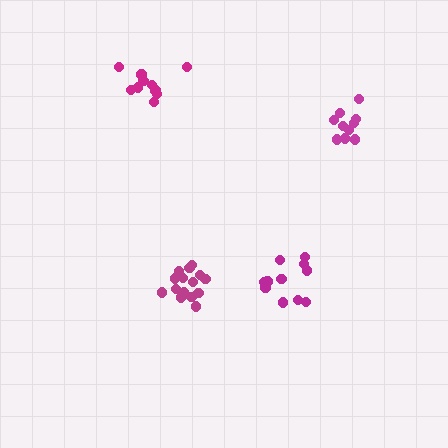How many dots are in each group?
Group 1: 15 dots, Group 2: 10 dots, Group 3: 11 dots, Group 4: 10 dots (46 total).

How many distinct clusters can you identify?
There are 4 distinct clusters.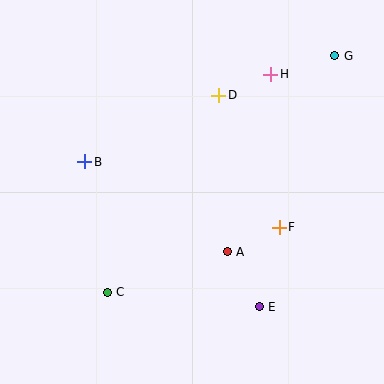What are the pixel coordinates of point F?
Point F is at (279, 227).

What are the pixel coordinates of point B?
Point B is at (85, 162).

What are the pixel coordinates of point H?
Point H is at (271, 74).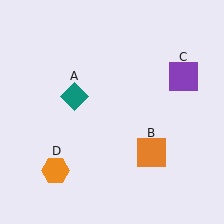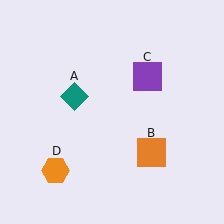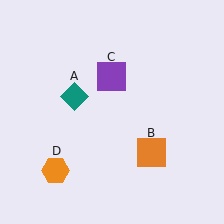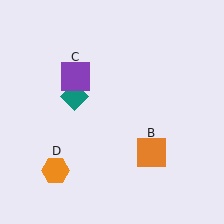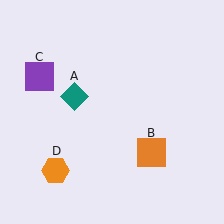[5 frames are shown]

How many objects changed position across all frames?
1 object changed position: purple square (object C).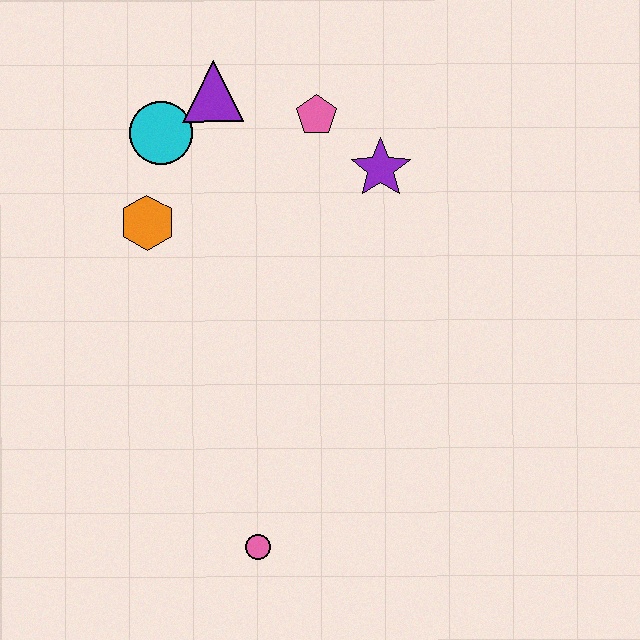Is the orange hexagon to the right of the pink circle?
No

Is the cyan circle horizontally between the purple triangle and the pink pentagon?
No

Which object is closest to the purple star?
The pink pentagon is closest to the purple star.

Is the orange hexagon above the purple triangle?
No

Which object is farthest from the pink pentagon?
The pink circle is farthest from the pink pentagon.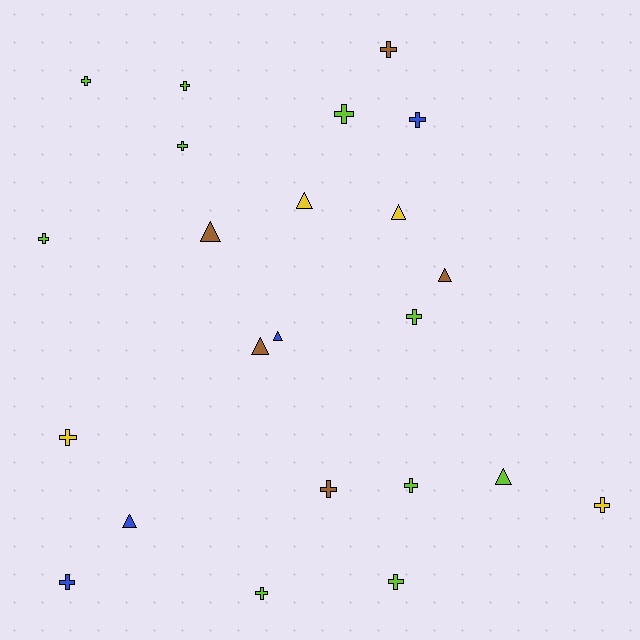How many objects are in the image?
There are 23 objects.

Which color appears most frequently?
Lime, with 10 objects.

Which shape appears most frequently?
Cross, with 15 objects.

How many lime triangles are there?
There is 1 lime triangle.